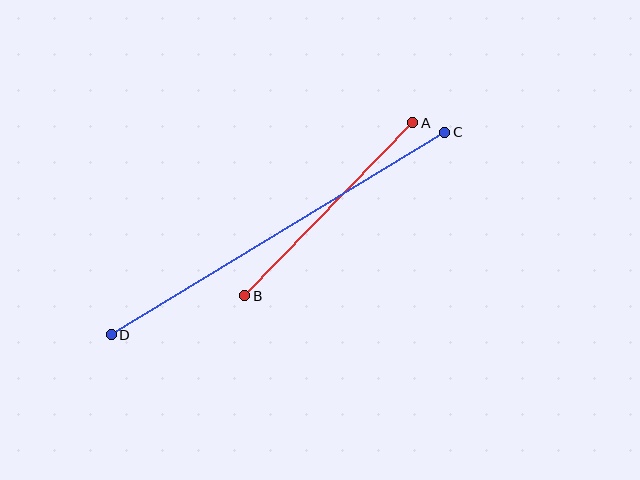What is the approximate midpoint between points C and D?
The midpoint is at approximately (278, 233) pixels.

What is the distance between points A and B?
The distance is approximately 241 pixels.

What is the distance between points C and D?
The distance is approximately 390 pixels.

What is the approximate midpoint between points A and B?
The midpoint is at approximately (329, 209) pixels.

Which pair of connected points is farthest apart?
Points C and D are farthest apart.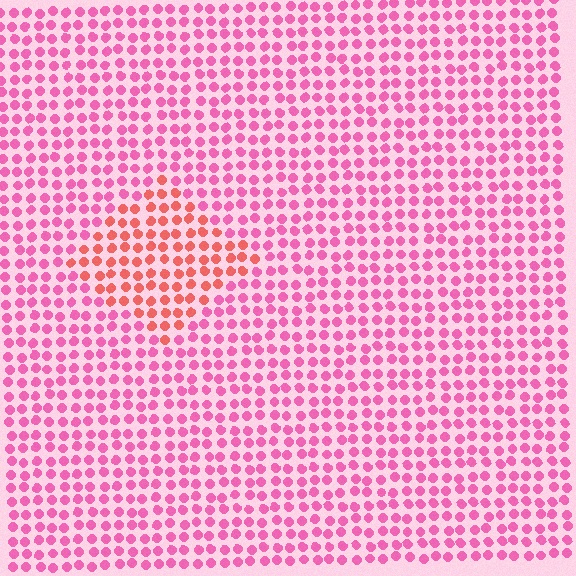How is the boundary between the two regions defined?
The boundary is defined purely by a slight shift in hue (about 35 degrees). Spacing, size, and orientation are identical on both sides.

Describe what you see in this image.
The image is filled with small pink elements in a uniform arrangement. A diamond-shaped region is visible where the elements are tinted to a slightly different hue, forming a subtle color boundary.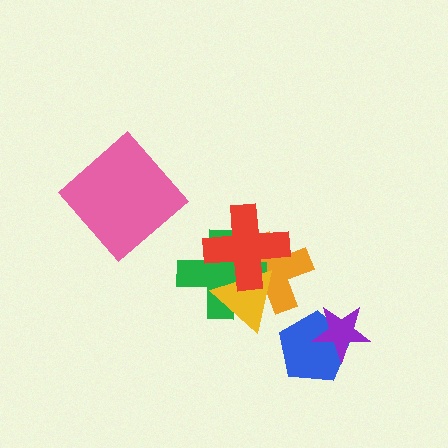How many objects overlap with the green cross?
3 objects overlap with the green cross.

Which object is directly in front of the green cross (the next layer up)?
The yellow triangle is directly in front of the green cross.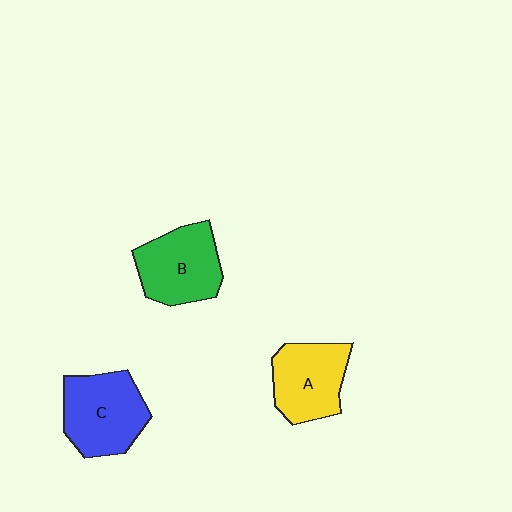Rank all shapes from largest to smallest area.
From largest to smallest: C (blue), B (green), A (yellow).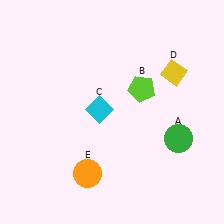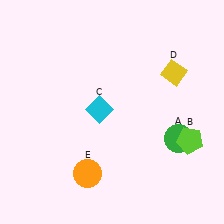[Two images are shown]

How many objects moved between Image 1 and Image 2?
1 object moved between the two images.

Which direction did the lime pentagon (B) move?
The lime pentagon (B) moved down.